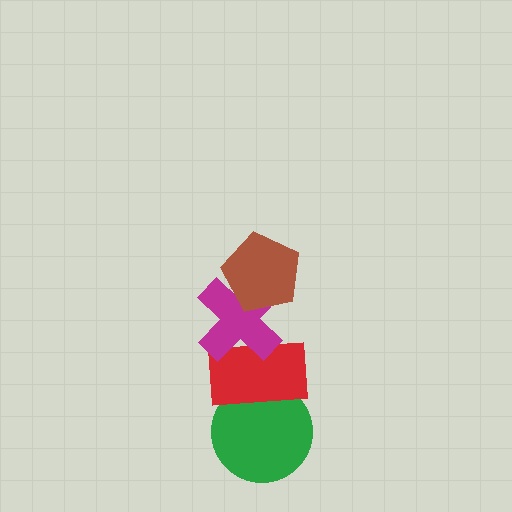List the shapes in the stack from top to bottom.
From top to bottom: the brown pentagon, the magenta cross, the red rectangle, the green circle.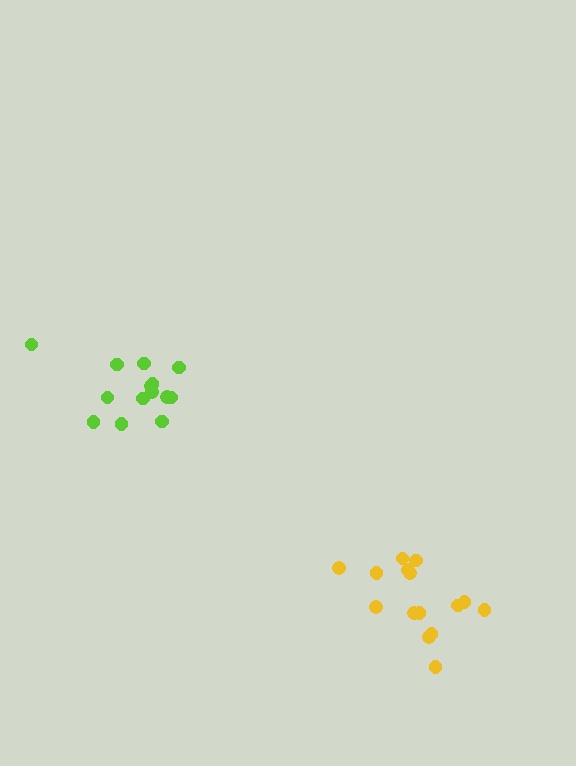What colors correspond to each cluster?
The clusters are colored: lime, yellow.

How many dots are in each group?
Group 1: 14 dots, Group 2: 15 dots (29 total).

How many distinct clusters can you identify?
There are 2 distinct clusters.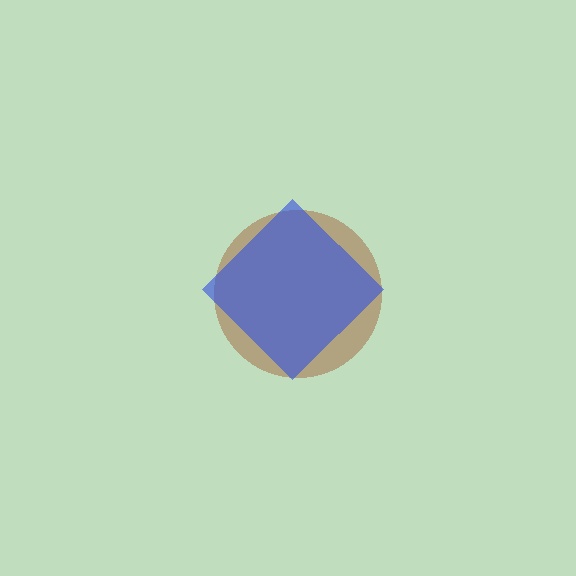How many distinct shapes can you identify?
There are 2 distinct shapes: a brown circle, a blue diamond.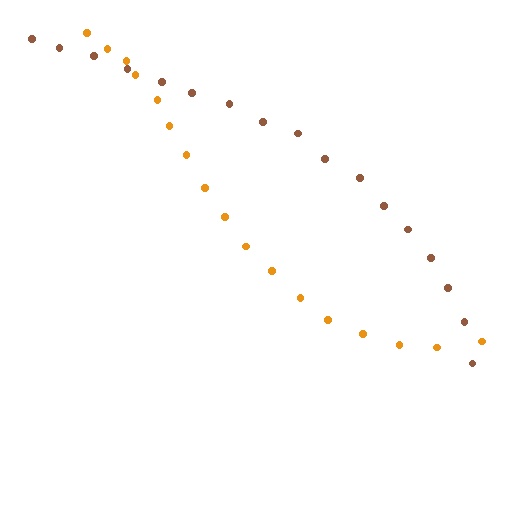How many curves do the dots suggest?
There are 2 distinct paths.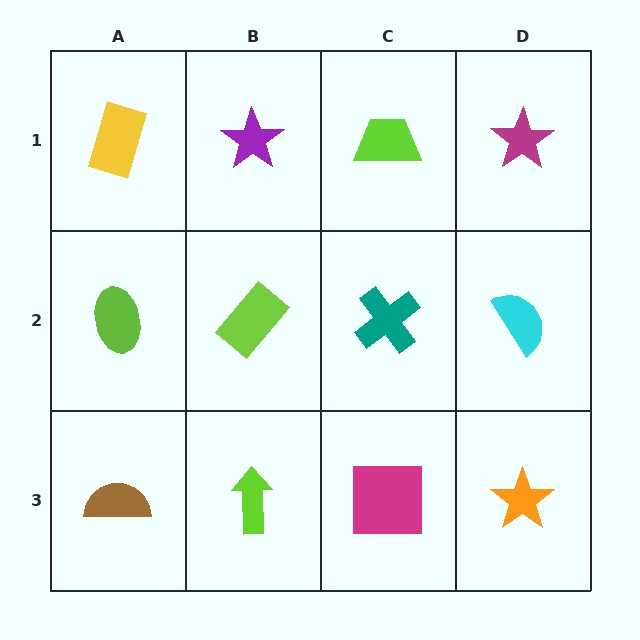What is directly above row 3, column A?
A lime ellipse.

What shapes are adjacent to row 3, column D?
A cyan semicircle (row 2, column D), a magenta square (row 3, column C).